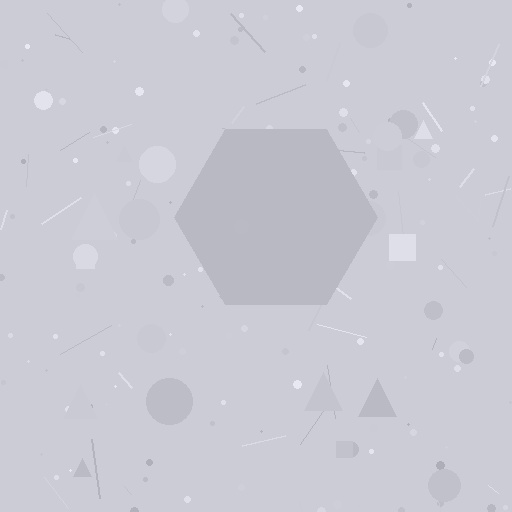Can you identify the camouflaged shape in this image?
The camouflaged shape is a hexagon.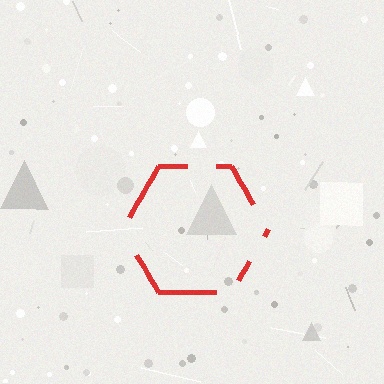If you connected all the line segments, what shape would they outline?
They would outline a hexagon.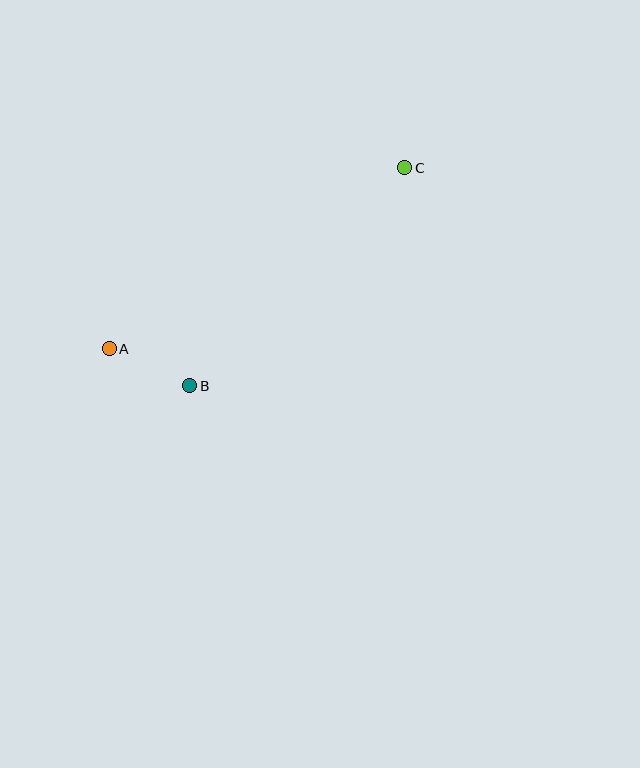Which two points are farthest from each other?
Points A and C are farthest from each other.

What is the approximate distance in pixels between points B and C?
The distance between B and C is approximately 306 pixels.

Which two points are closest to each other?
Points A and B are closest to each other.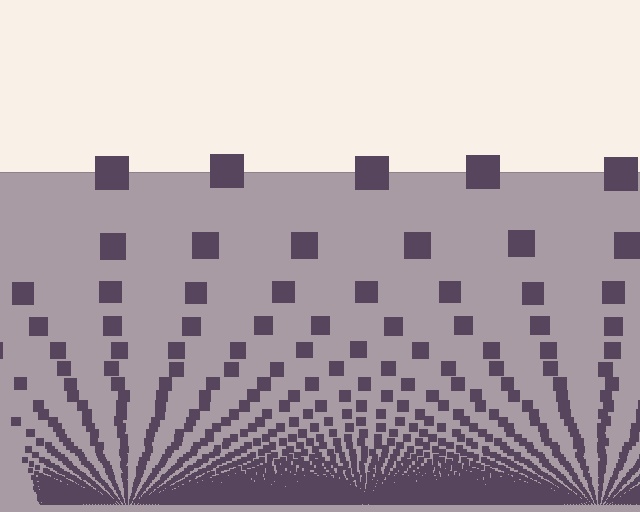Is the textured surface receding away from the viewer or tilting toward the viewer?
The surface appears to tilt toward the viewer. Texture elements get larger and sparser toward the top.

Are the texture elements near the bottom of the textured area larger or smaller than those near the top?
Smaller. The gradient is inverted — elements near the bottom are smaller and denser.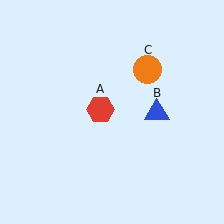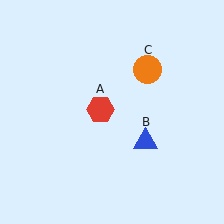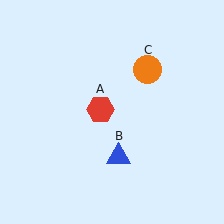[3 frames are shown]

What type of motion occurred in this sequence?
The blue triangle (object B) rotated clockwise around the center of the scene.